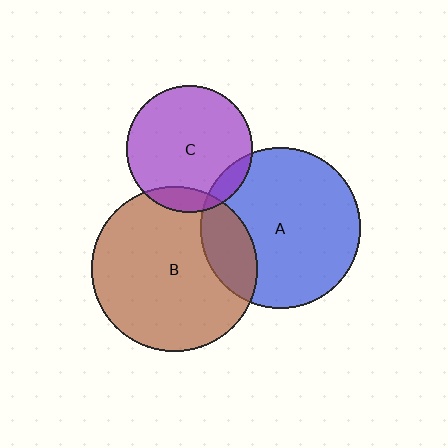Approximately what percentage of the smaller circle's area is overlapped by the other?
Approximately 20%.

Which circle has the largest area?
Circle B (brown).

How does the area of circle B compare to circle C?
Approximately 1.7 times.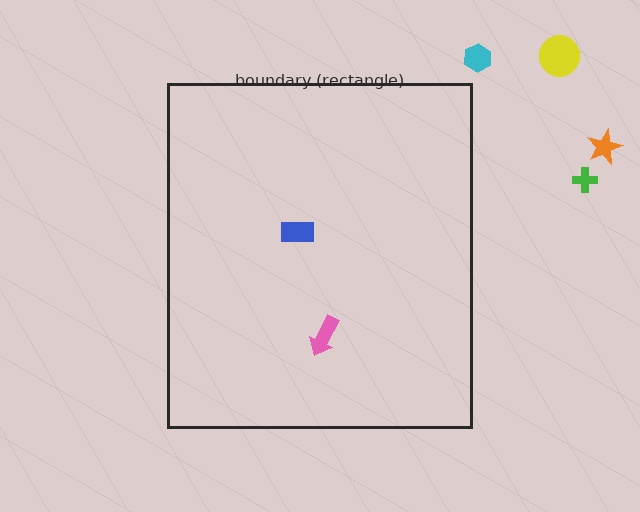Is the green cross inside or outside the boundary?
Outside.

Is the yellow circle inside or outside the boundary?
Outside.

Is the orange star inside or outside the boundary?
Outside.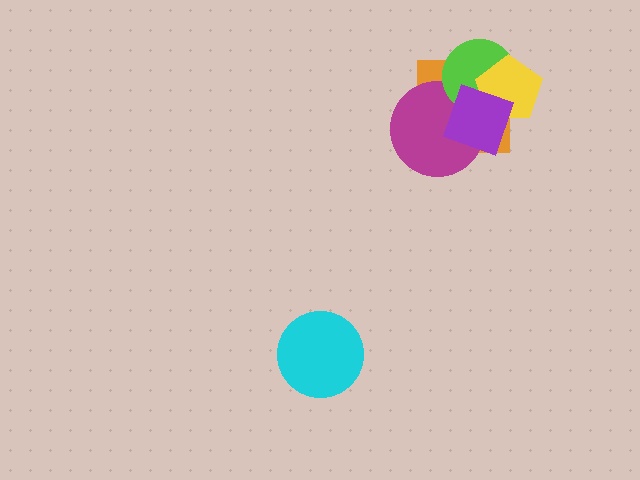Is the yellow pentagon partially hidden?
Yes, it is partially covered by another shape.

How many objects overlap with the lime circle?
4 objects overlap with the lime circle.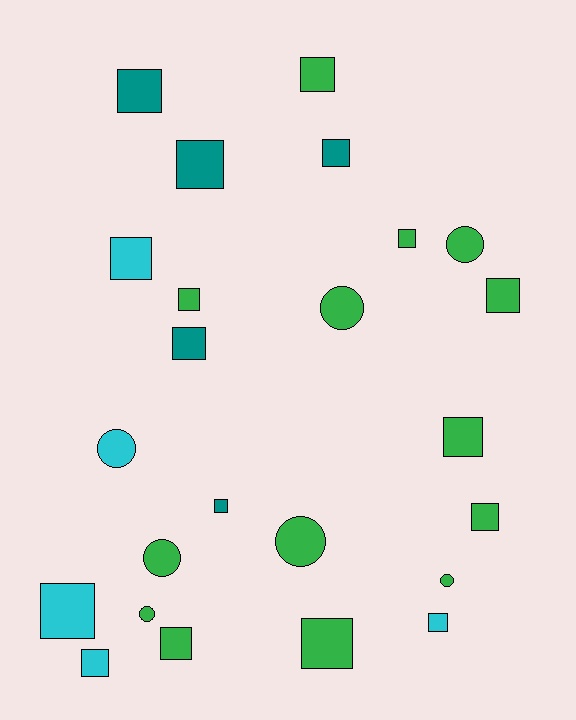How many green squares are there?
There are 8 green squares.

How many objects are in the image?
There are 24 objects.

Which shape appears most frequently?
Square, with 17 objects.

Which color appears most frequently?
Green, with 14 objects.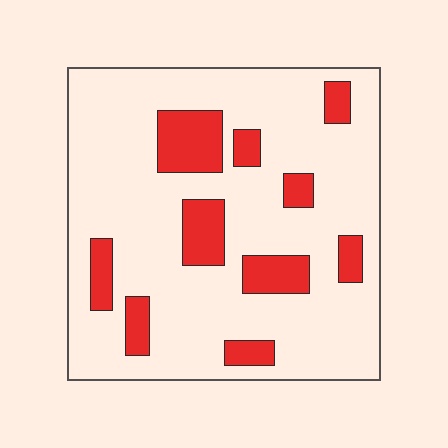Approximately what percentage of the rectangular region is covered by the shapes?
Approximately 20%.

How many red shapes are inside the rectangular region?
10.